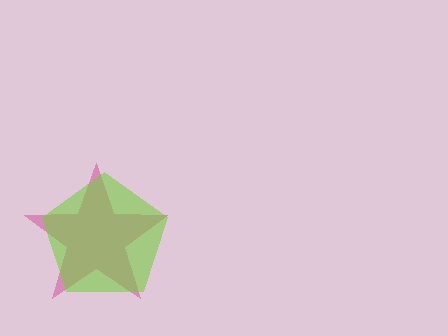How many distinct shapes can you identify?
There are 2 distinct shapes: a magenta star, a lime pentagon.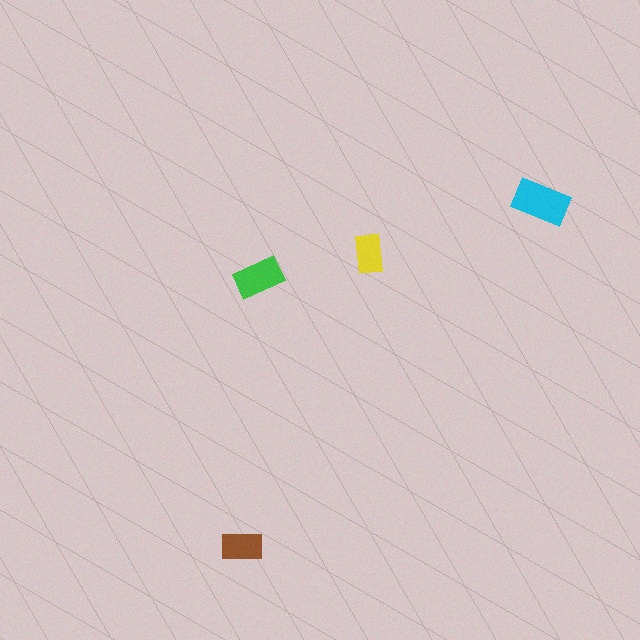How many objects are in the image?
There are 4 objects in the image.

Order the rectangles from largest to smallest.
the cyan one, the green one, the brown one, the yellow one.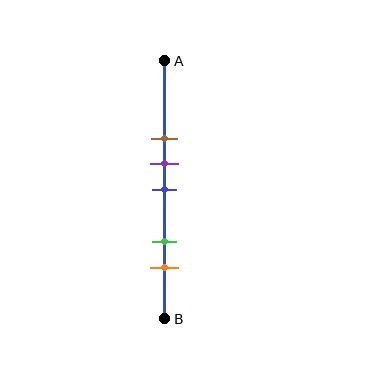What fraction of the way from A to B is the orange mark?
The orange mark is approximately 80% (0.8) of the way from A to B.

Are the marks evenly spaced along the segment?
No, the marks are not evenly spaced.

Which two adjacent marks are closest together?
The purple and blue marks are the closest adjacent pair.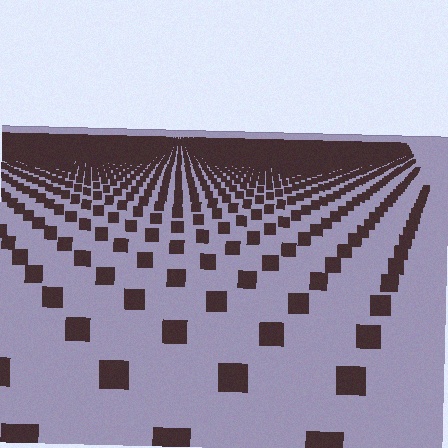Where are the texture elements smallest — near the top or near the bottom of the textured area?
Near the top.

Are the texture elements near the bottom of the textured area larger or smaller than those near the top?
Larger. Near the bottom, elements are closer to the viewer and appear at a bigger on-screen size.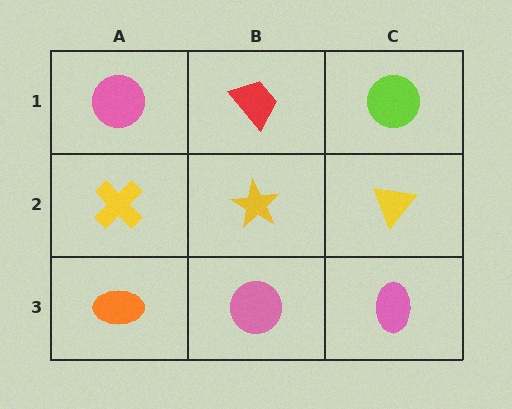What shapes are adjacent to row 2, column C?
A lime circle (row 1, column C), a pink ellipse (row 3, column C), a yellow star (row 2, column B).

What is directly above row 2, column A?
A pink circle.